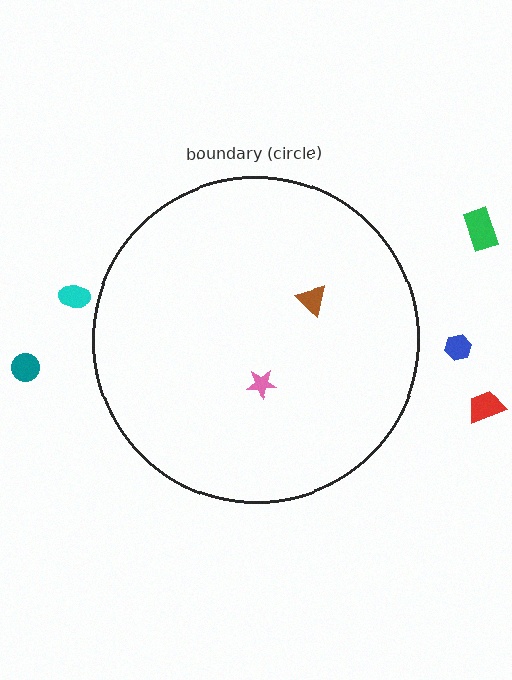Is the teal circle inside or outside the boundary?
Outside.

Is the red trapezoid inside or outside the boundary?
Outside.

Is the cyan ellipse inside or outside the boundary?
Outside.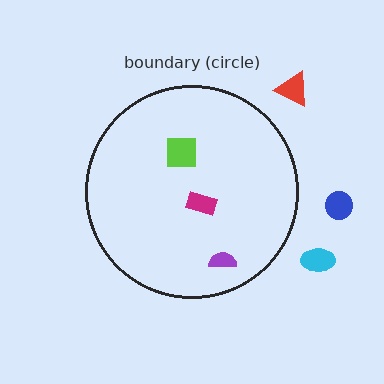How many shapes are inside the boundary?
3 inside, 3 outside.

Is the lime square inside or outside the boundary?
Inside.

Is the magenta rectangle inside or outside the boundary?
Inside.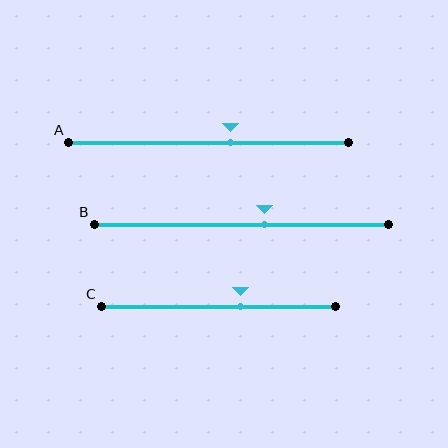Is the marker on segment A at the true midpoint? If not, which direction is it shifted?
No, the marker on segment A is shifted to the right by about 8% of the segment length.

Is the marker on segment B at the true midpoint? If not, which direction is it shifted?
No, the marker on segment B is shifted to the right by about 8% of the segment length.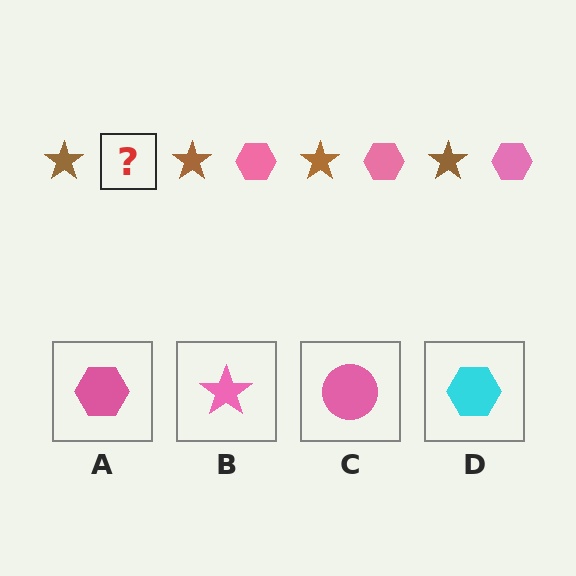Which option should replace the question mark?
Option A.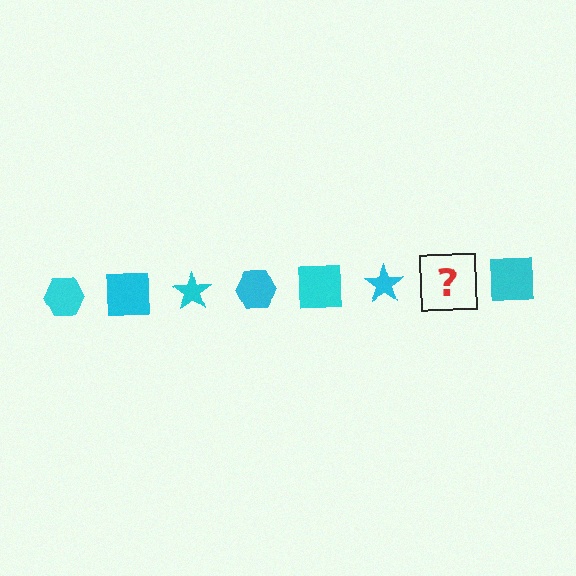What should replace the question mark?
The question mark should be replaced with a cyan hexagon.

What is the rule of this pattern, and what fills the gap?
The rule is that the pattern cycles through hexagon, square, star shapes in cyan. The gap should be filled with a cyan hexagon.